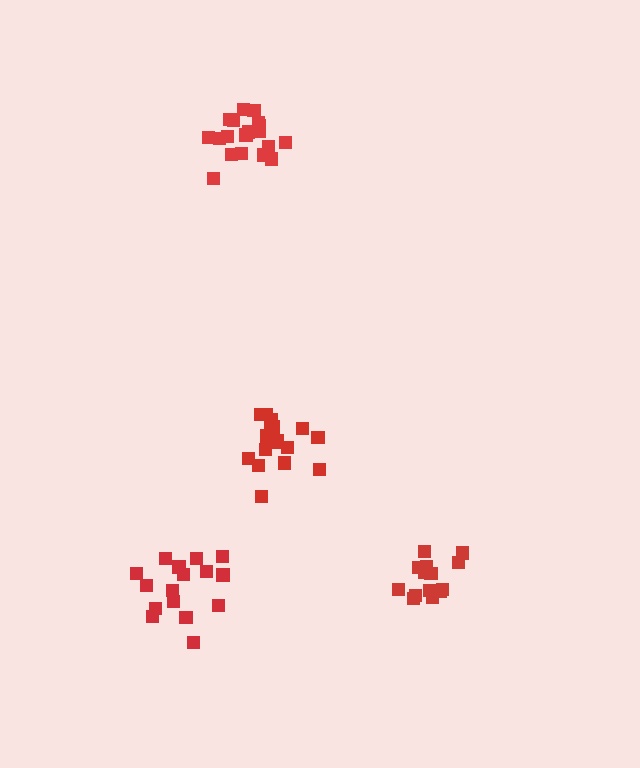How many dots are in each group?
Group 1: 16 dots, Group 2: 19 dots, Group 3: 19 dots, Group 4: 15 dots (69 total).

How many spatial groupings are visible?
There are 4 spatial groupings.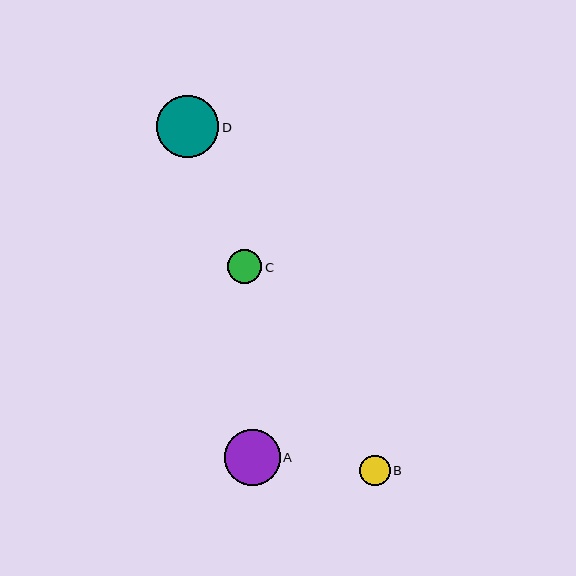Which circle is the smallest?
Circle B is the smallest with a size of approximately 30 pixels.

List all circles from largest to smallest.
From largest to smallest: D, A, C, B.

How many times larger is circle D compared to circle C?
Circle D is approximately 1.8 times the size of circle C.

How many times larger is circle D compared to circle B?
Circle D is approximately 2.1 times the size of circle B.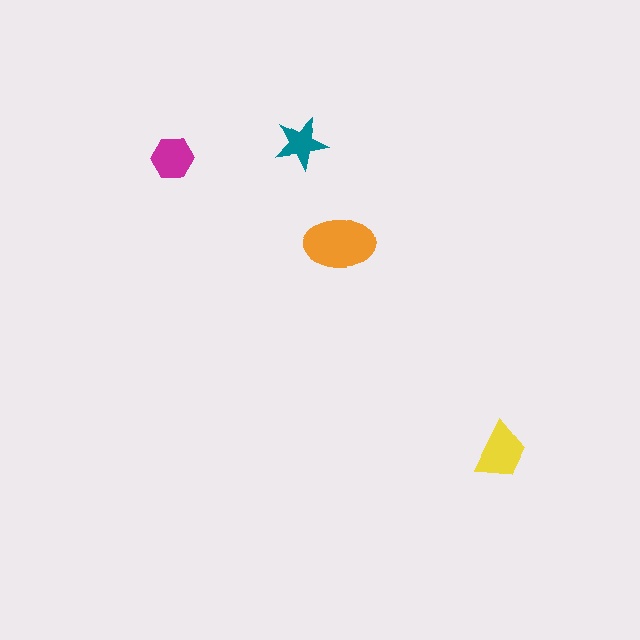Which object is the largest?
The orange ellipse.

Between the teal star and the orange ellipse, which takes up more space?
The orange ellipse.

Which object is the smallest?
The teal star.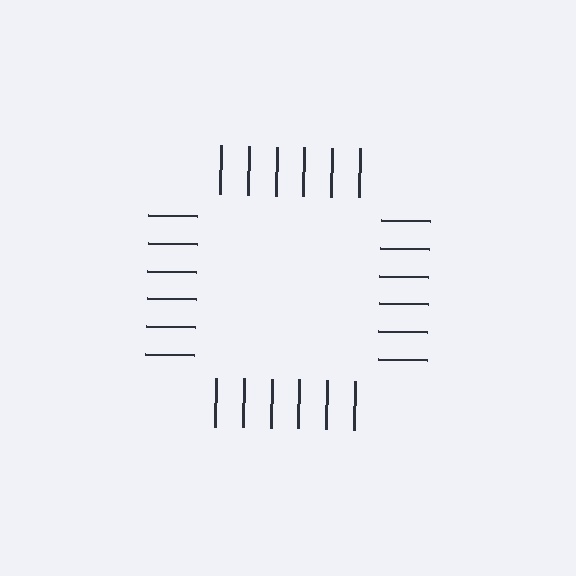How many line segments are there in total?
24 — 6 along each of the 4 edges.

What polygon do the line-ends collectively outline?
An illusory square — the line segments terminate on its edges but no continuous stroke is drawn.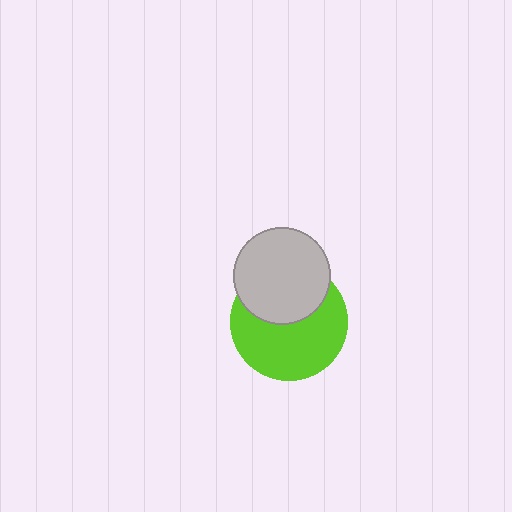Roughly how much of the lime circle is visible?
About half of it is visible (roughly 61%).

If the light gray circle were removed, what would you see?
You would see the complete lime circle.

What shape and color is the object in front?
The object in front is a light gray circle.